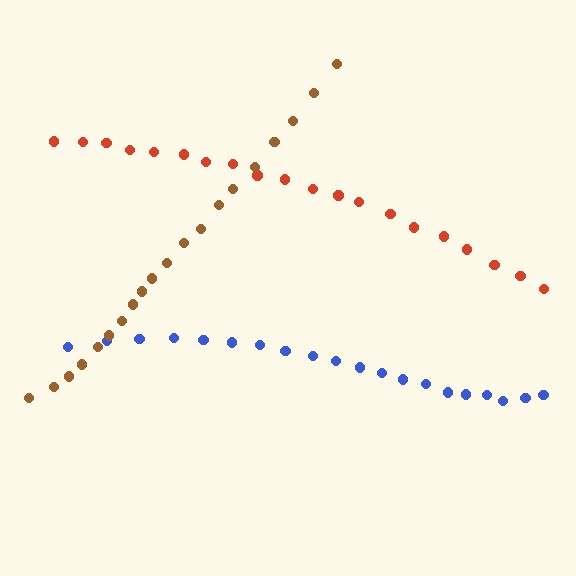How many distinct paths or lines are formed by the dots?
There are 3 distinct paths.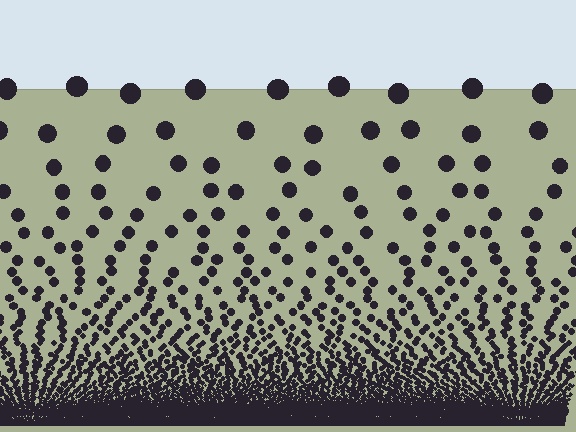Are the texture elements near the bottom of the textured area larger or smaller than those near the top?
Smaller. The gradient is inverted — elements near the bottom are smaller and denser.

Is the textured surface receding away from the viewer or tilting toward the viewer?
The surface appears to tilt toward the viewer. Texture elements get larger and sparser toward the top.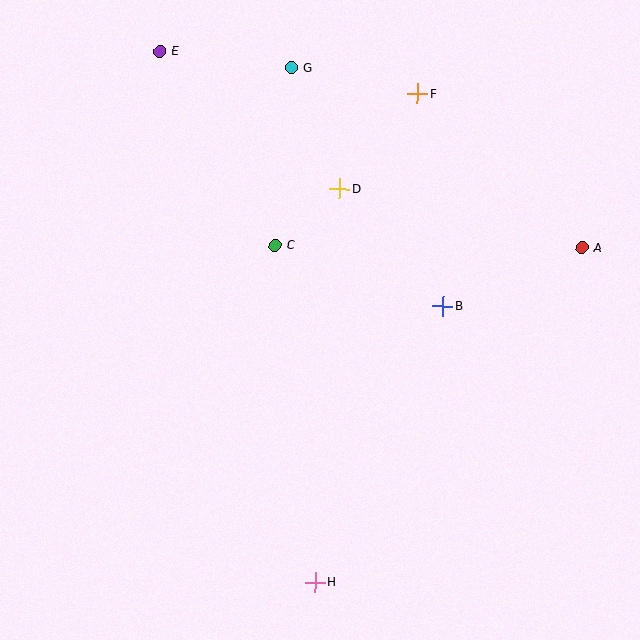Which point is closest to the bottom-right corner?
Point H is closest to the bottom-right corner.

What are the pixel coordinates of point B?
Point B is at (443, 306).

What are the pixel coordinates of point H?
Point H is at (315, 582).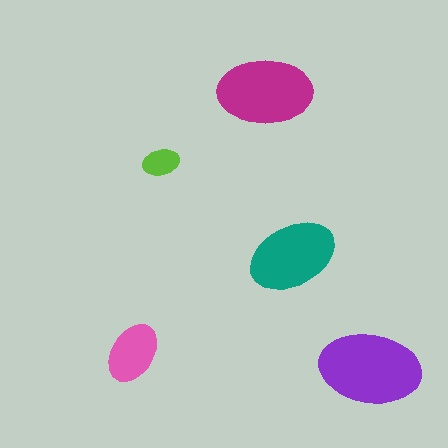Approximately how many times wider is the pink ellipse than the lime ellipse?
About 1.5 times wider.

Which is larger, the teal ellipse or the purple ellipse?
The purple one.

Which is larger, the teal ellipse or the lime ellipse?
The teal one.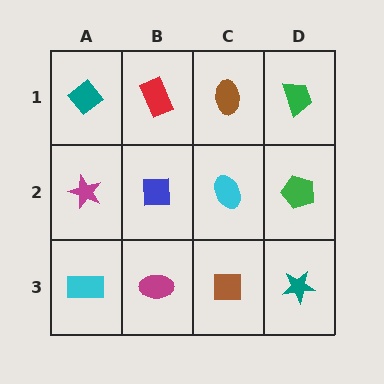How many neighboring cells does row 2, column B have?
4.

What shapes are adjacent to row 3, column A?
A magenta star (row 2, column A), a magenta ellipse (row 3, column B).